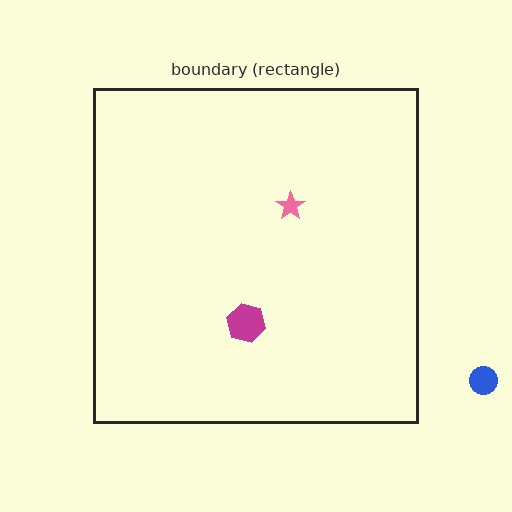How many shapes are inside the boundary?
2 inside, 1 outside.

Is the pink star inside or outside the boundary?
Inside.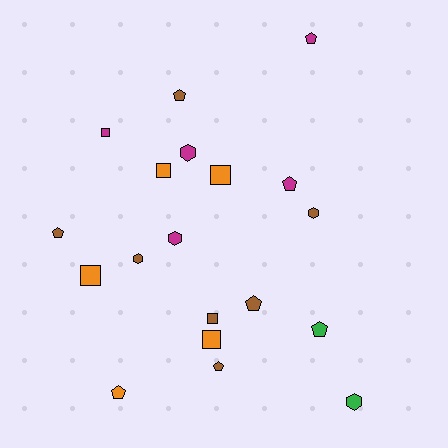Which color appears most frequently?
Brown, with 7 objects.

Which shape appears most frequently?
Pentagon, with 8 objects.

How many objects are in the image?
There are 19 objects.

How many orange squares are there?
There are 4 orange squares.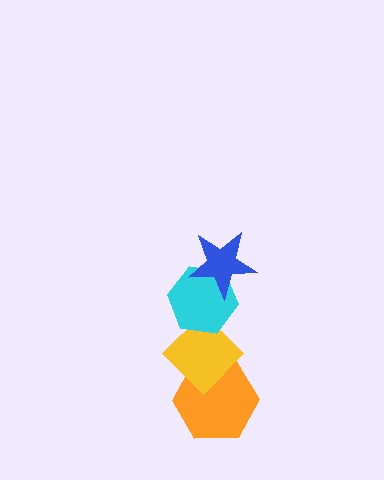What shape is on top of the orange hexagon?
The yellow diamond is on top of the orange hexagon.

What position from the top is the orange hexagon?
The orange hexagon is 4th from the top.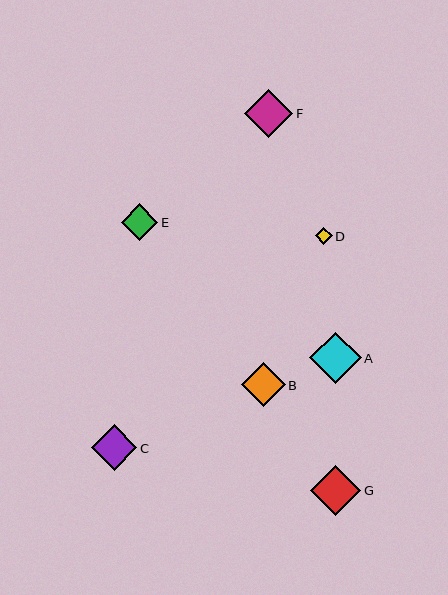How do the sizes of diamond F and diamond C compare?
Diamond F and diamond C are approximately the same size.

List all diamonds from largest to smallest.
From largest to smallest: A, G, F, C, B, E, D.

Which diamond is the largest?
Diamond A is the largest with a size of approximately 52 pixels.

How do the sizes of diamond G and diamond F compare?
Diamond G and diamond F are approximately the same size.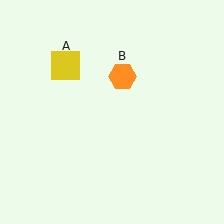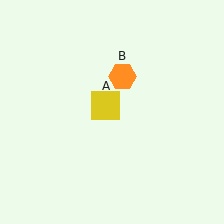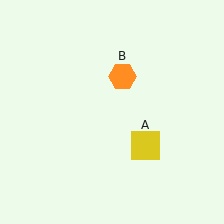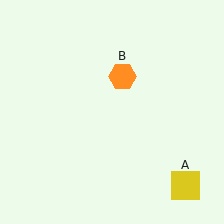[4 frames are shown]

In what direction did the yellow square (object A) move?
The yellow square (object A) moved down and to the right.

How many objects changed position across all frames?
1 object changed position: yellow square (object A).